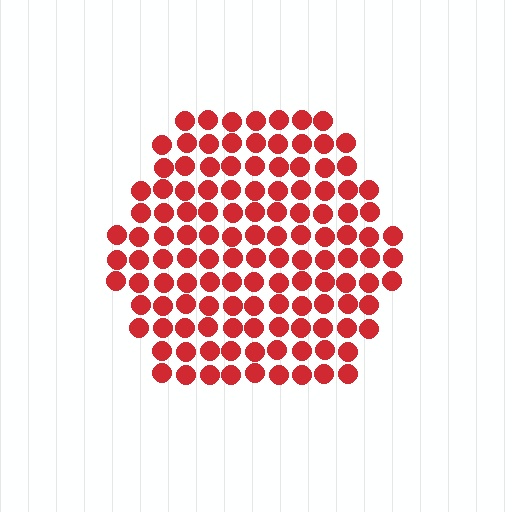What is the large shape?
The large shape is a hexagon.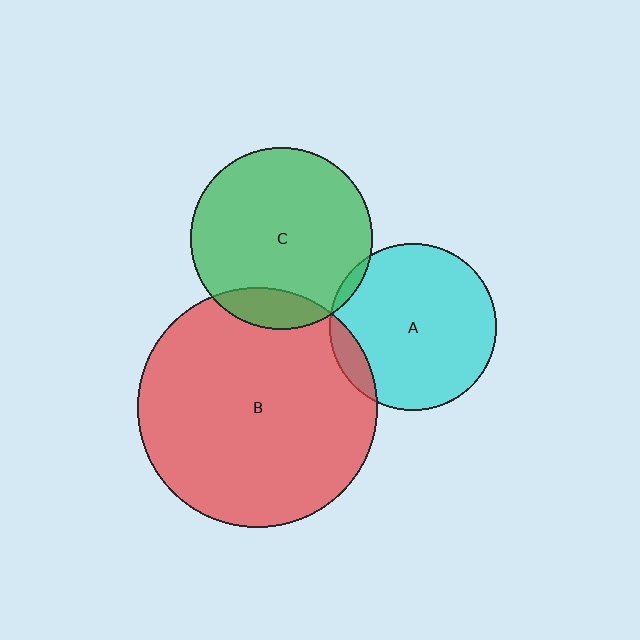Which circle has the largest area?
Circle B (red).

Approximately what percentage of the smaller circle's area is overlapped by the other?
Approximately 10%.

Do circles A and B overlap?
Yes.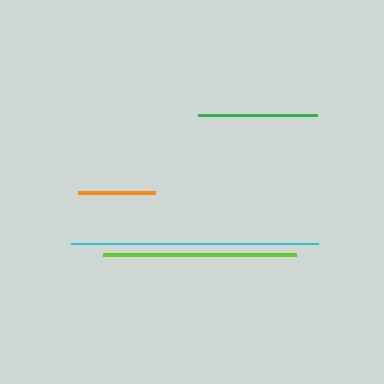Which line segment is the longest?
The cyan line is the longest at approximately 248 pixels.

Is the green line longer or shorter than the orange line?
The green line is longer than the orange line.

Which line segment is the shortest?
The orange line is the shortest at approximately 76 pixels.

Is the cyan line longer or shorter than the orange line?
The cyan line is longer than the orange line.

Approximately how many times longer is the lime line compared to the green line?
The lime line is approximately 1.6 times the length of the green line.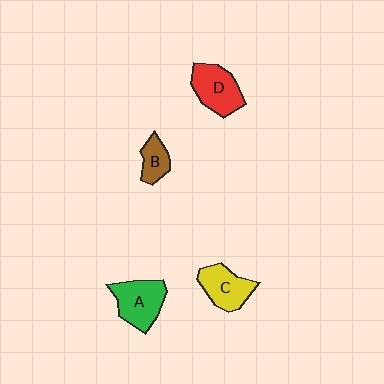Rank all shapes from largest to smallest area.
From largest to smallest: A (green), D (red), C (yellow), B (brown).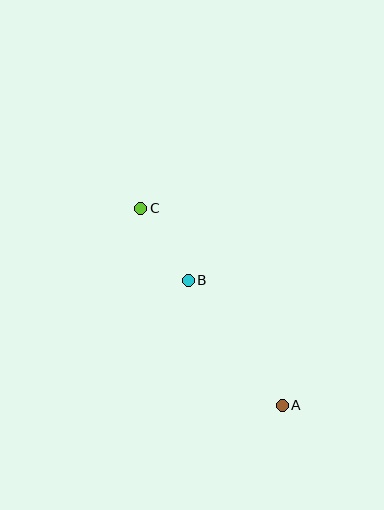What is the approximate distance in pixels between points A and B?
The distance between A and B is approximately 156 pixels.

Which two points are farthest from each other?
Points A and C are farthest from each other.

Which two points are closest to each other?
Points B and C are closest to each other.